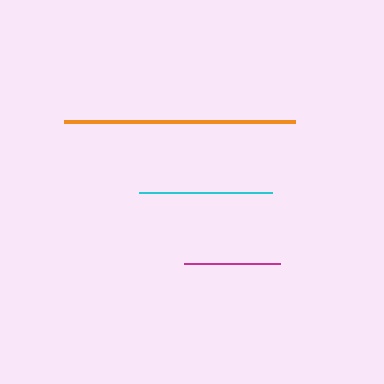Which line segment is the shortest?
The magenta line is the shortest at approximately 95 pixels.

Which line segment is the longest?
The orange line is the longest at approximately 231 pixels.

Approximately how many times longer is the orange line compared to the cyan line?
The orange line is approximately 1.7 times the length of the cyan line.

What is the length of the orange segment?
The orange segment is approximately 231 pixels long.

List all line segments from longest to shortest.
From longest to shortest: orange, cyan, magenta.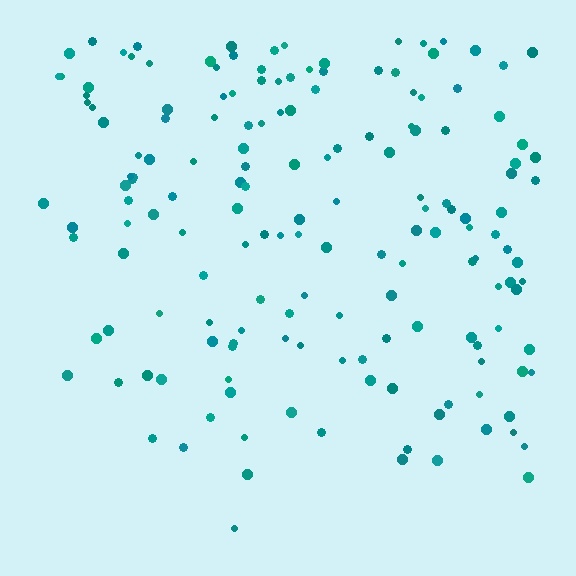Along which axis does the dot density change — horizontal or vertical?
Vertical.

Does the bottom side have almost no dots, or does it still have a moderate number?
Still a moderate number, just noticeably fewer than the top.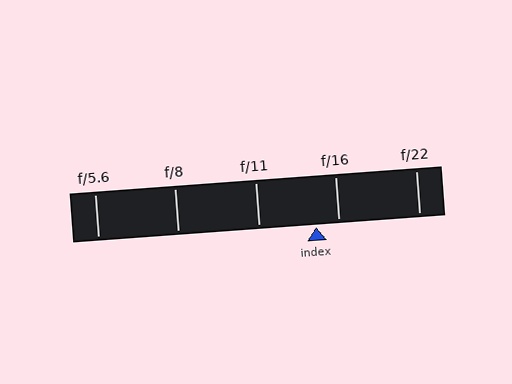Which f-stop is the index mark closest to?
The index mark is closest to f/16.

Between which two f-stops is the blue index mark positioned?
The index mark is between f/11 and f/16.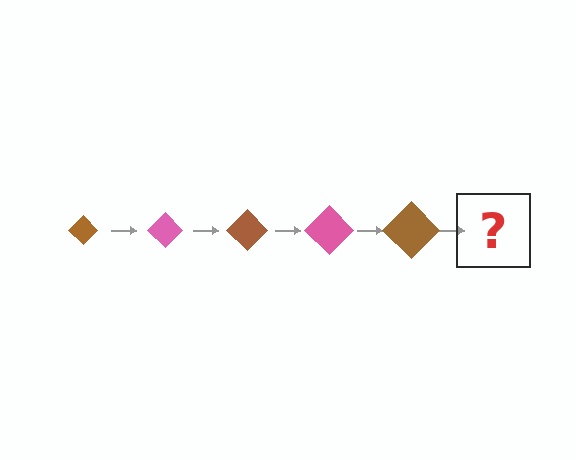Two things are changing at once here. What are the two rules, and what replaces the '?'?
The two rules are that the diamond grows larger each step and the color cycles through brown and pink. The '?' should be a pink diamond, larger than the previous one.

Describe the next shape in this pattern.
It should be a pink diamond, larger than the previous one.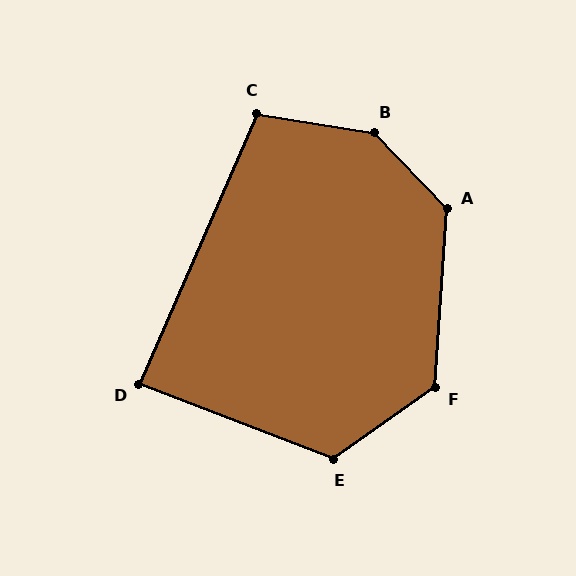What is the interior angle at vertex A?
Approximately 133 degrees (obtuse).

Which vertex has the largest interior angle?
B, at approximately 143 degrees.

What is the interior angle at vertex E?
Approximately 123 degrees (obtuse).